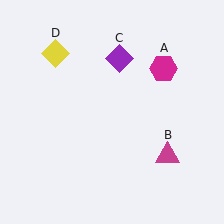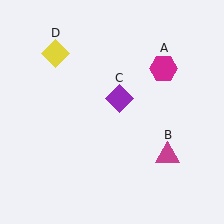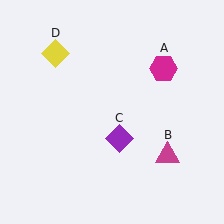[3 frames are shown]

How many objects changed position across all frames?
1 object changed position: purple diamond (object C).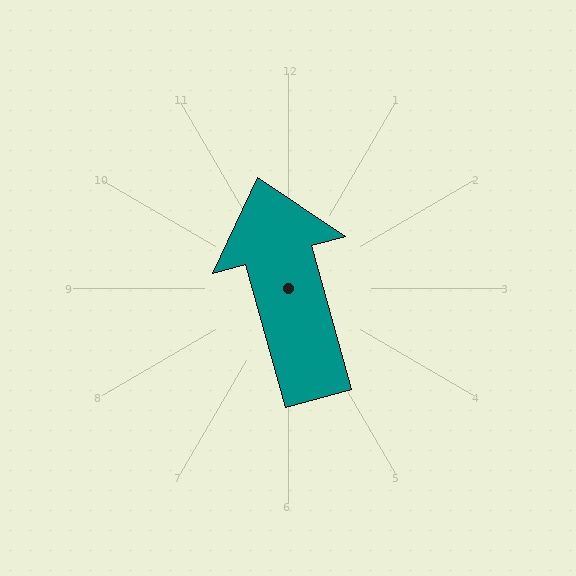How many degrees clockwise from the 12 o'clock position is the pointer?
Approximately 345 degrees.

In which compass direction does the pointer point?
North.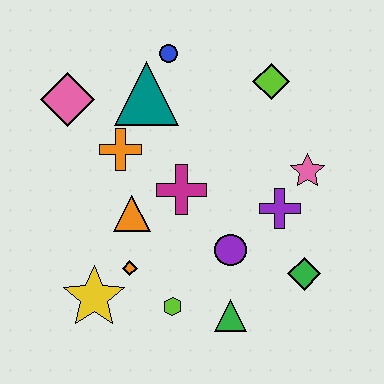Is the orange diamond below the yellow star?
No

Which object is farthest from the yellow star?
The lime diamond is farthest from the yellow star.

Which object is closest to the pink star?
The purple cross is closest to the pink star.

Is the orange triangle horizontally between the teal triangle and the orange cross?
Yes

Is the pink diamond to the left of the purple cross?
Yes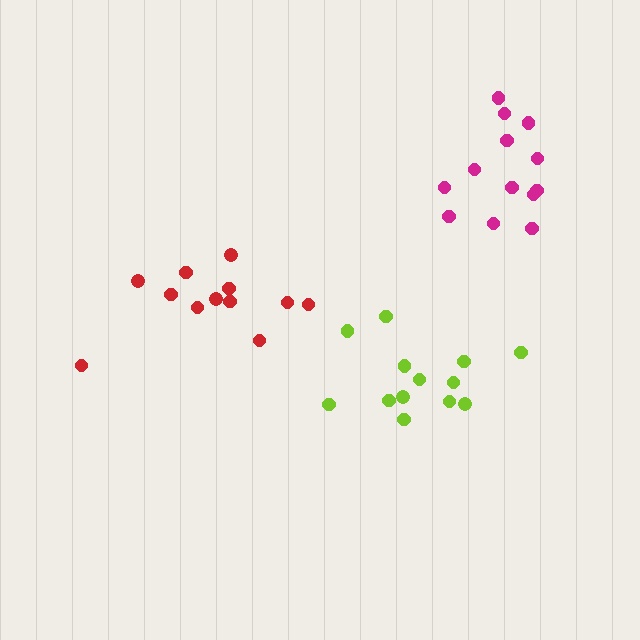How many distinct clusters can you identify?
There are 3 distinct clusters.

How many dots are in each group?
Group 1: 12 dots, Group 2: 13 dots, Group 3: 13 dots (38 total).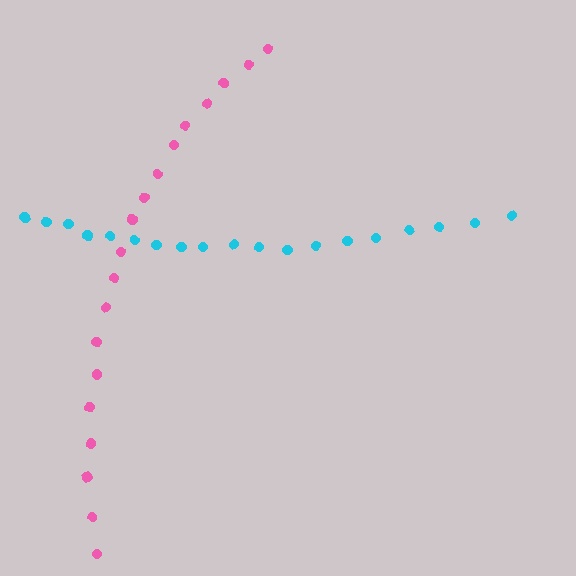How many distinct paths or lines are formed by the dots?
There are 2 distinct paths.